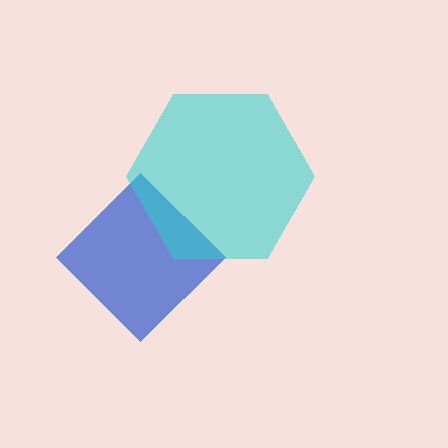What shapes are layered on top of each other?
The layered shapes are: a blue diamond, a cyan hexagon.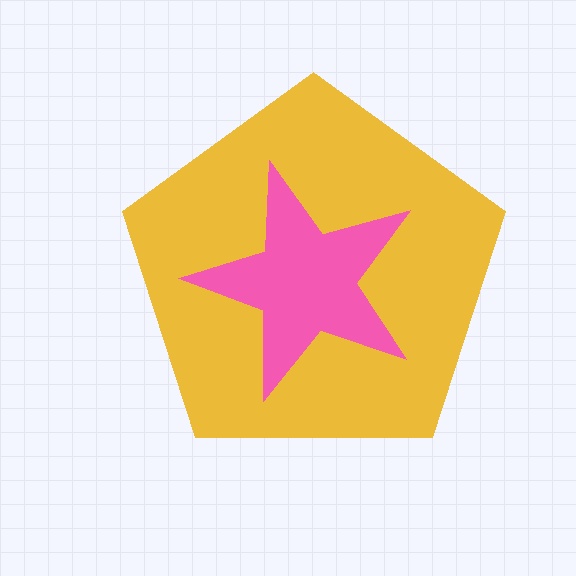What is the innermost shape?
The pink star.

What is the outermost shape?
The yellow pentagon.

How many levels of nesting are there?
2.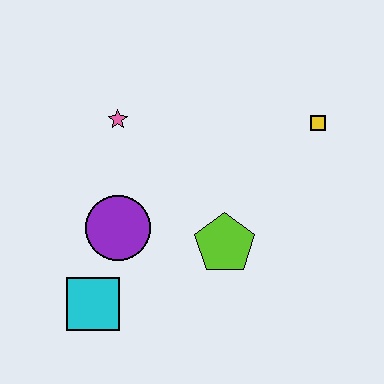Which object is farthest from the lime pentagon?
The pink star is farthest from the lime pentagon.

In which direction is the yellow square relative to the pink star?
The yellow square is to the right of the pink star.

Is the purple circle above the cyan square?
Yes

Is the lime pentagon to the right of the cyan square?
Yes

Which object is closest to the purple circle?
The cyan square is closest to the purple circle.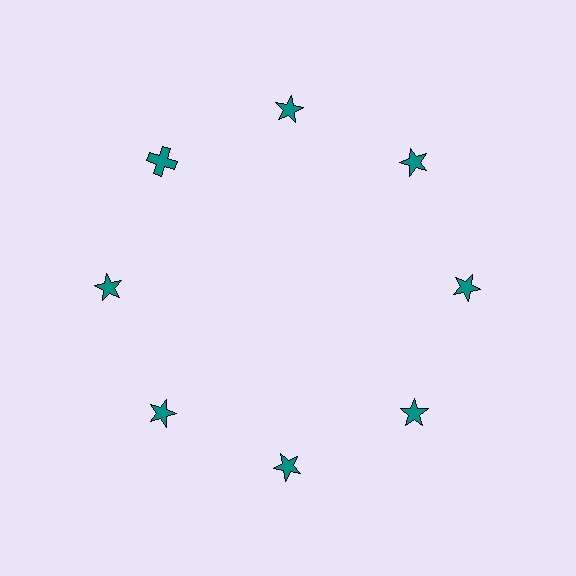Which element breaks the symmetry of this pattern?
The teal cross at roughly the 10 o'clock position breaks the symmetry. All other shapes are teal stars.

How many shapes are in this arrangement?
There are 8 shapes arranged in a ring pattern.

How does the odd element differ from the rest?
It has a different shape: cross instead of star.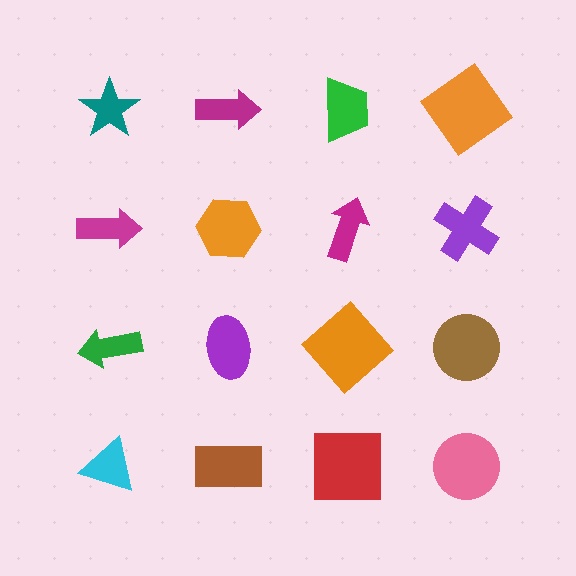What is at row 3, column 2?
A purple ellipse.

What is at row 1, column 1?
A teal star.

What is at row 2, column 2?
An orange hexagon.